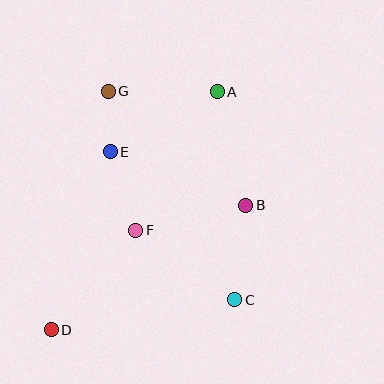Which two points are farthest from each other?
Points A and D are farthest from each other.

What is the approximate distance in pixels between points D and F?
The distance between D and F is approximately 131 pixels.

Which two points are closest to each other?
Points E and G are closest to each other.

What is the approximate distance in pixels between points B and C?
The distance between B and C is approximately 95 pixels.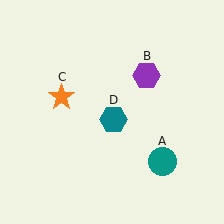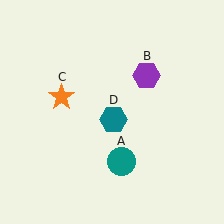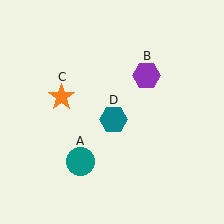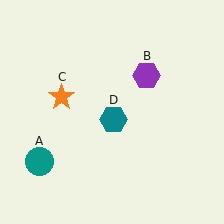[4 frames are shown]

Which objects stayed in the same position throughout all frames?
Purple hexagon (object B) and orange star (object C) and teal hexagon (object D) remained stationary.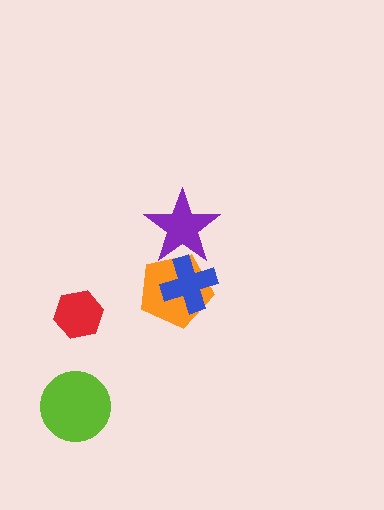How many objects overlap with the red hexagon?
0 objects overlap with the red hexagon.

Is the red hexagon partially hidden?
No, no other shape covers it.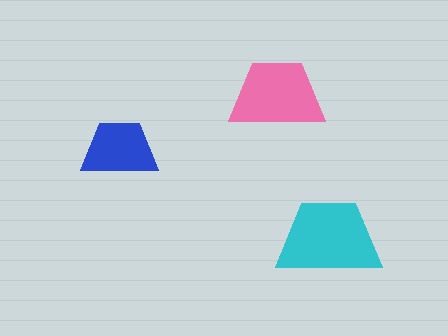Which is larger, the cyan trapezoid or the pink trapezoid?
The cyan one.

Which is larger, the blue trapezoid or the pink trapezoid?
The pink one.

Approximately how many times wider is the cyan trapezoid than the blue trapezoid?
About 1.5 times wider.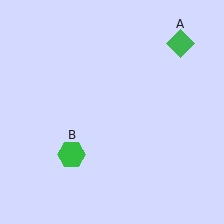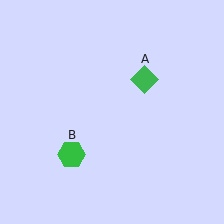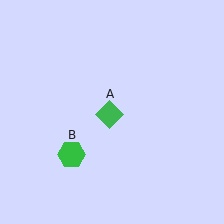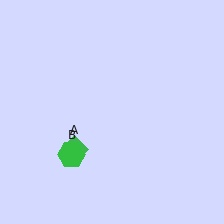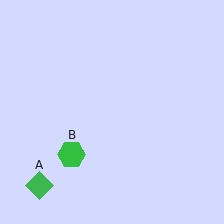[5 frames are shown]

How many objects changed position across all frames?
1 object changed position: green diamond (object A).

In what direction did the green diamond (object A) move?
The green diamond (object A) moved down and to the left.